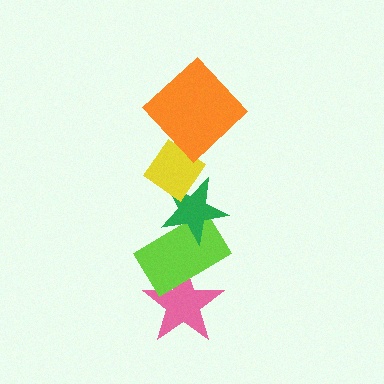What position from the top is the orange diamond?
The orange diamond is 1st from the top.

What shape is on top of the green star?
The yellow diamond is on top of the green star.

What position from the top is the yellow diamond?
The yellow diamond is 2nd from the top.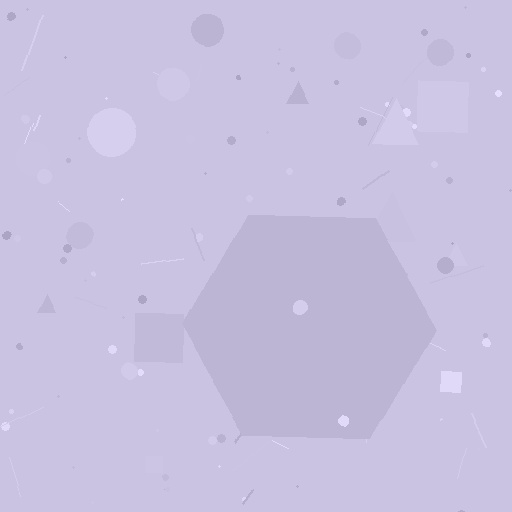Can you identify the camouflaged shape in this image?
The camouflaged shape is a hexagon.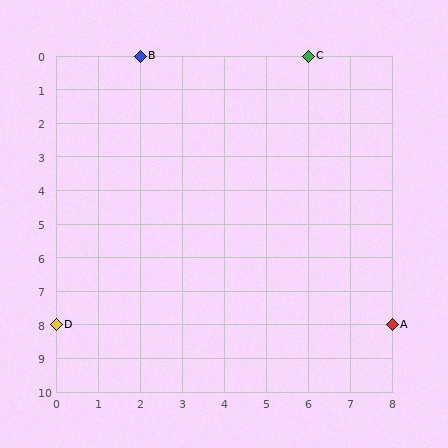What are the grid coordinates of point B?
Point B is at grid coordinates (2, 0).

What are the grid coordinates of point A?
Point A is at grid coordinates (8, 8).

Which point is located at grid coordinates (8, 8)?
Point A is at (8, 8).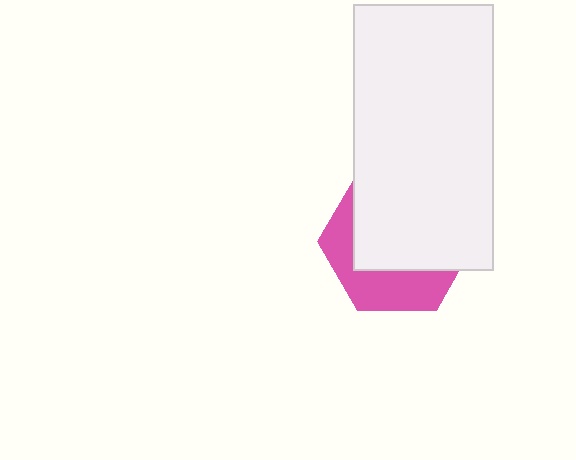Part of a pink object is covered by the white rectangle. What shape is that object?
It is a hexagon.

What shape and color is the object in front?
The object in front is a white rectangle.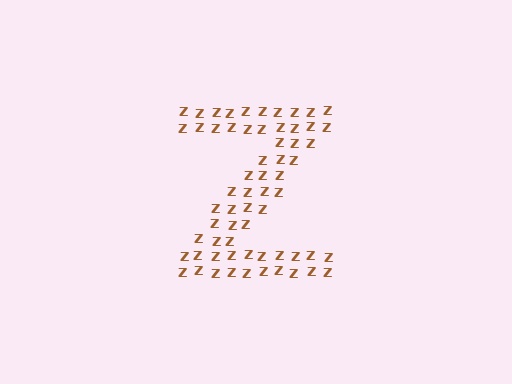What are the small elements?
The small elements are letter Z's.